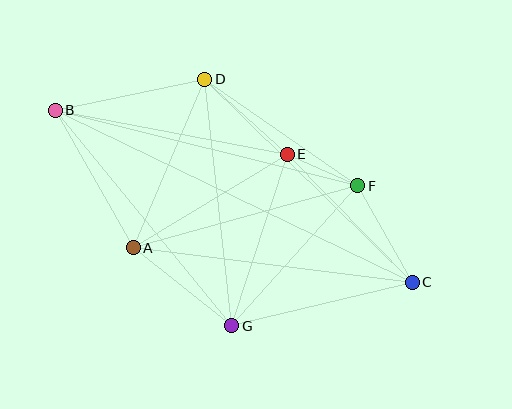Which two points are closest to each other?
Points E and F are closest to each other.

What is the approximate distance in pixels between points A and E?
The distance between A and E is approximately 180 pixels.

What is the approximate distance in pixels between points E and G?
The distance between E and G is approximately 181 pixels.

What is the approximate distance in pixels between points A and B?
The distance between A and B is approximately 158 pixels.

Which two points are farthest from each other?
Points B and C are farthest from each other.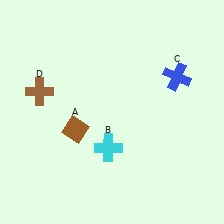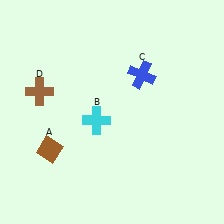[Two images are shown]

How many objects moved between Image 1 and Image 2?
3 objects moved between the two images.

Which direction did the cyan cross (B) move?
The cyan cross (B) moved up.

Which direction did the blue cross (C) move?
The blue cross (C) moved left.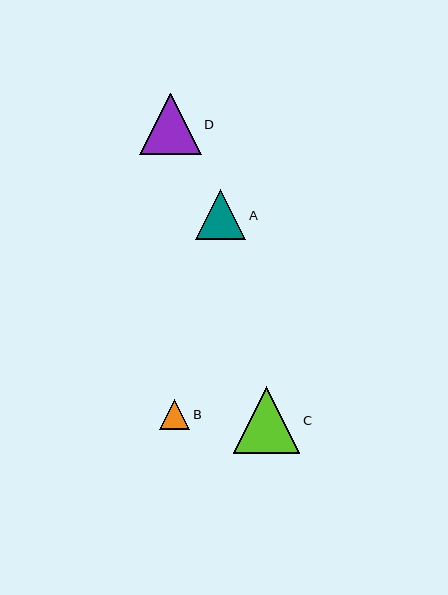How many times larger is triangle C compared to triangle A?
Triangle C is approximately 1.3 times the size of triangle A.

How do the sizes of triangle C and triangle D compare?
Triangle C and triangle D are approximately the same size.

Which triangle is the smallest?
Triangle B is the smallest with a size of approximately 30 pixels.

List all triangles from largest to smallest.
From largest to smallest: C, D, A, B.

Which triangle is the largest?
Triangle C is the largest with a size of approximately 66 pixels.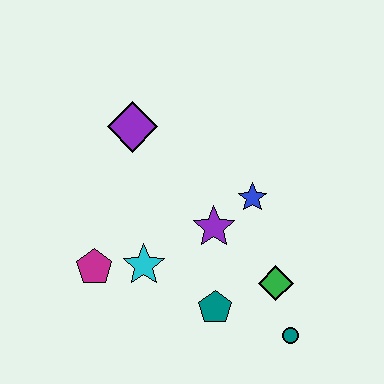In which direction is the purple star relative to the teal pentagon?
The purple star is above the teal pentagon.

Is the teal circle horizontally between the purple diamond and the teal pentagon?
No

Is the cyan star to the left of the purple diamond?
No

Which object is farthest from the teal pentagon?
The purple diamond is farthest from the teal pentagon.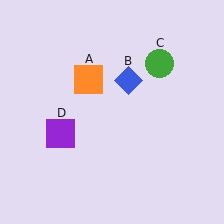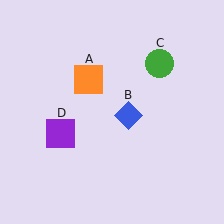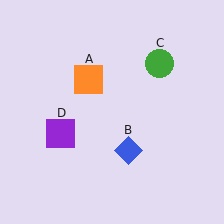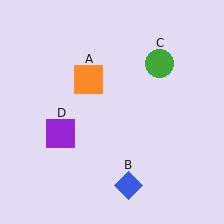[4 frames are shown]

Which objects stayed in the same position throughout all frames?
Orange square (object A) and green circle (object C) and purple square (object D) remained stationary.